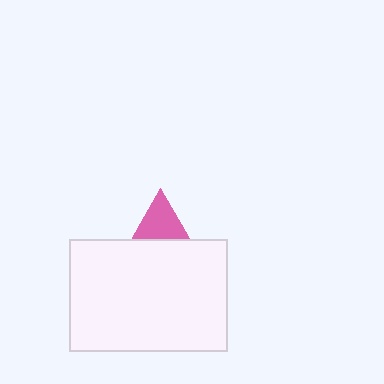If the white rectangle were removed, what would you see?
You would see the complete pink triangle.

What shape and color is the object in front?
The object in front is a white rectangle.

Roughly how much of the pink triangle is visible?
A small part of it is visible (roughly 35%).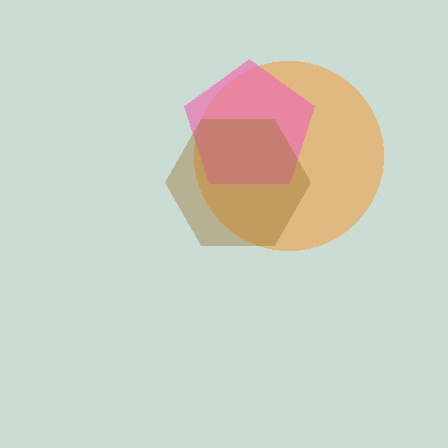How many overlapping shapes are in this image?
There are 3 overlapping shapes in the image.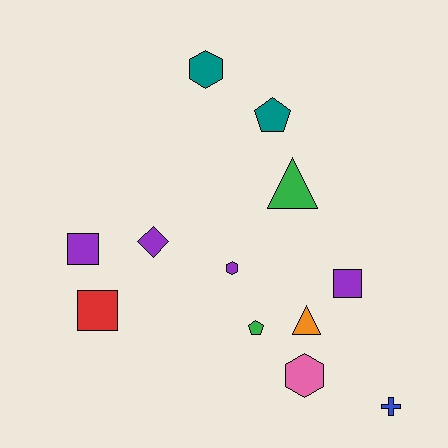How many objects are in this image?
There are 12 objects.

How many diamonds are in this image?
There is 1 diamond.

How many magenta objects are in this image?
There are no magenta objects.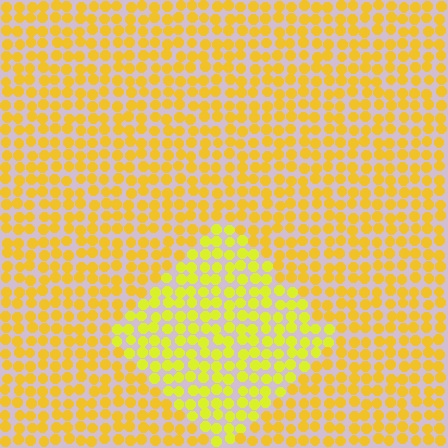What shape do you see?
I see a diamond.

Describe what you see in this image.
The image is filled with small yellow elements in a uniform arrangement. A diamond-shaped region is visible where the elements are tinted to a slightly different hue, forming a subtle color boundary.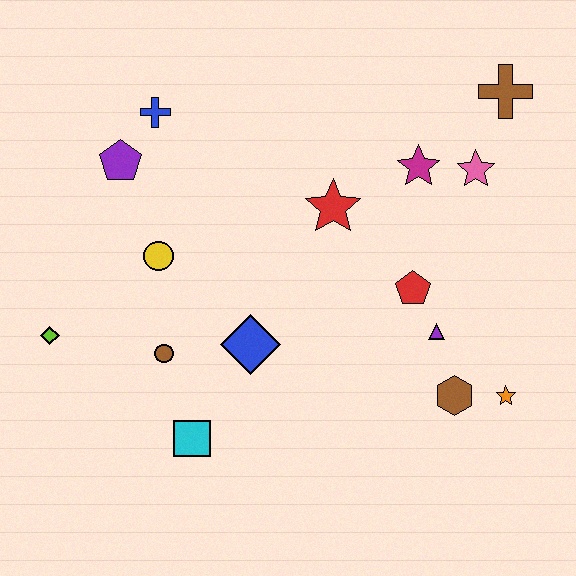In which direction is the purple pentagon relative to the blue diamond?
The purple pentagon is above the blue diamond.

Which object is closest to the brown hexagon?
The orange star is closest to the brown hexagon.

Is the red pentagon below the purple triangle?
No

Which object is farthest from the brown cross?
The lime diamond is farthest from the brown cross.